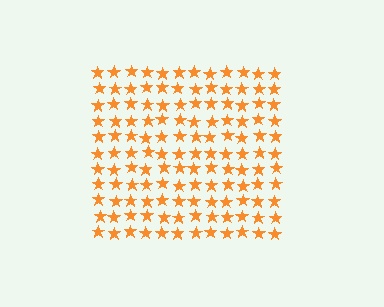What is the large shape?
The large shape is a square.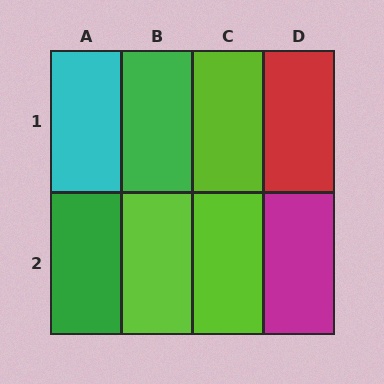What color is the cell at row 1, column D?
Red.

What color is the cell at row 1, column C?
Lime.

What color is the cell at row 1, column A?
Cyan.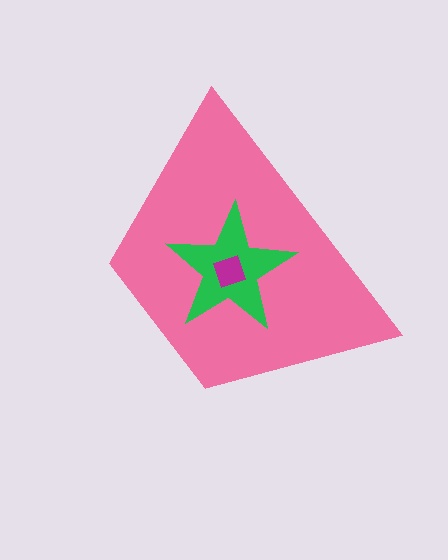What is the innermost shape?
The magenta diamond.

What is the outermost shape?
The pink trapezoid.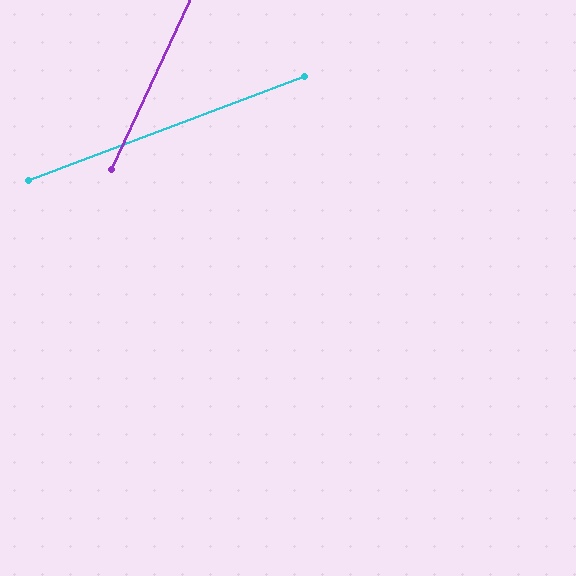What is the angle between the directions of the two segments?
Approximately 44 degrees.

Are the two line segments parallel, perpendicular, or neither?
Neither parallel nor perpendicular — they differ by about 44°.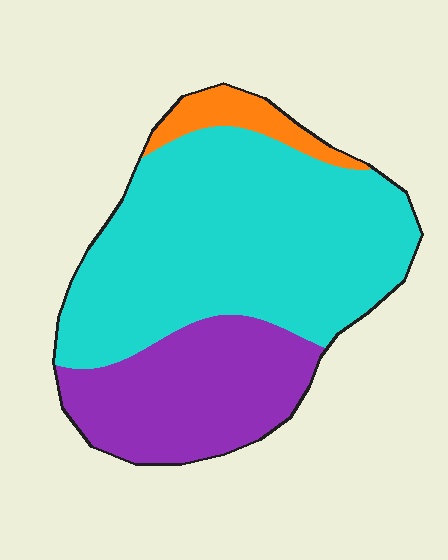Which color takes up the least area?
Orange, at roughly 5%.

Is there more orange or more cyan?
Cyan.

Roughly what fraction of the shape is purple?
Purple takes up between a quarter and a half of the shape.